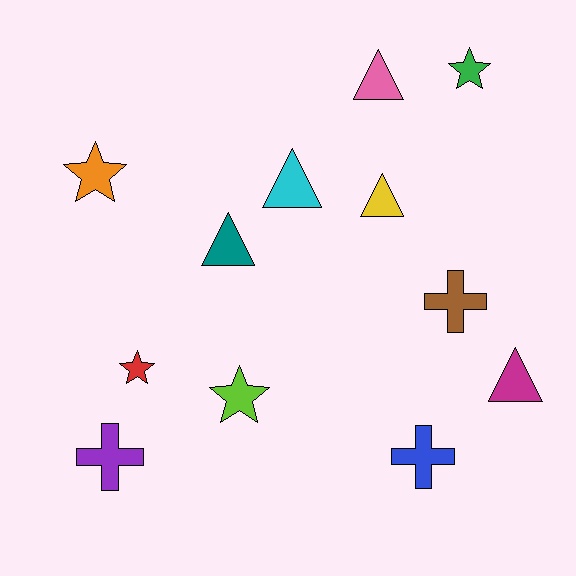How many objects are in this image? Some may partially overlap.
There are 12 objects.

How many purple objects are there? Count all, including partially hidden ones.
There is 1 purple object.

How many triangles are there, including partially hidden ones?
There are 5 triangles.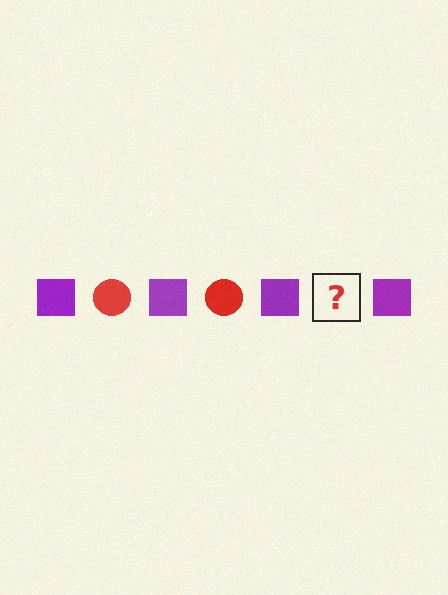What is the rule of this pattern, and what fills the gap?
The rule is that the pattern alternates between purple square and red circle. The gap should be filled with a red circle.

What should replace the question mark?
The question mark should be replaced with a red circle.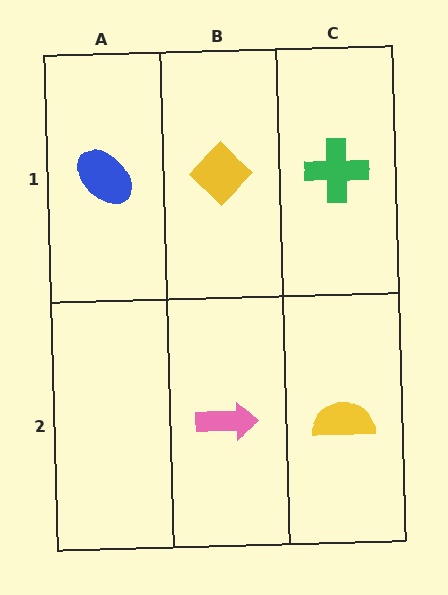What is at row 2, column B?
A pink arrow.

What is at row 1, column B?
A yellow diamond.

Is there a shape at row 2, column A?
No, that cell is empty.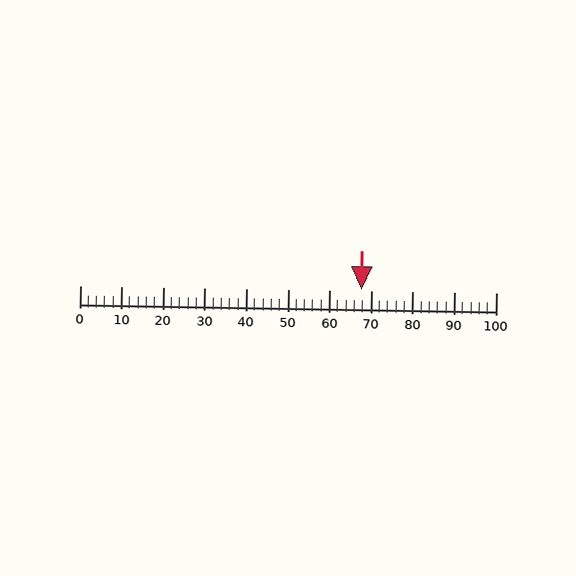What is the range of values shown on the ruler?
The ruler shows values from 0 to 100.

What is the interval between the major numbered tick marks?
The major tick marks are spaced 10 units apart.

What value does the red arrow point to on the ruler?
The red arrow points to approximately 68.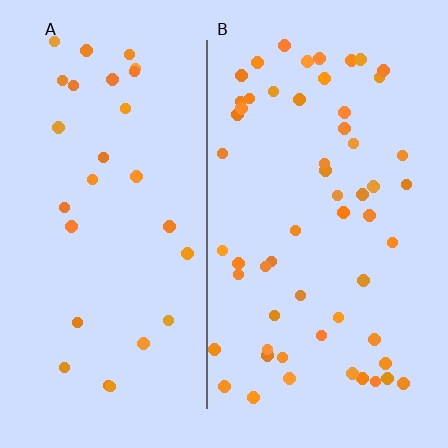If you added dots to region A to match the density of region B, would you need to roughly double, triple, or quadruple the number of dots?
Approximately double.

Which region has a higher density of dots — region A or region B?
B (the right).